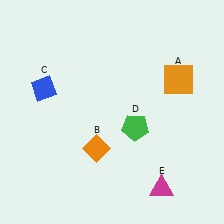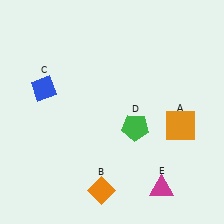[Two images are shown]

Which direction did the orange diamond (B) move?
The orange diamond (B) moved down.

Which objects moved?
The objects that moved are: the orange square (A), the orange diamond (B).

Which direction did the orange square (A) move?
The orange square (A) moved down.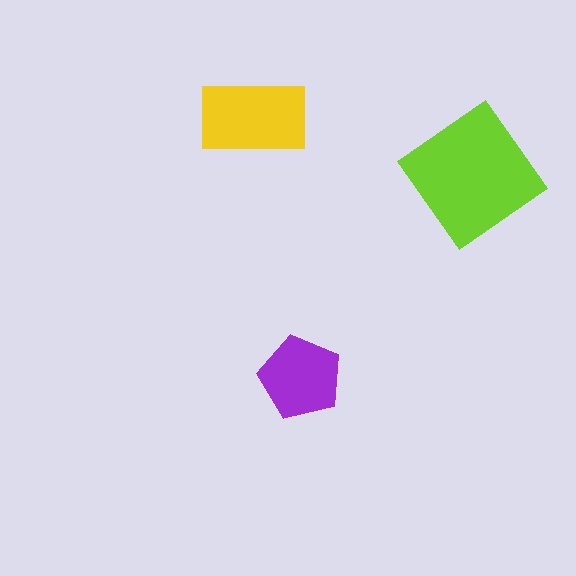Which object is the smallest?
The purple pentagon.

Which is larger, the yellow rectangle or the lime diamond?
The lime diamond.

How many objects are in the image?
There are 3 objects in the image.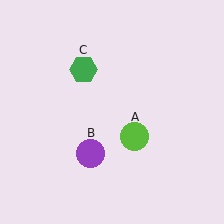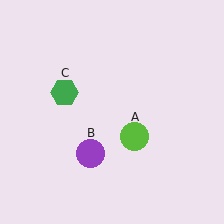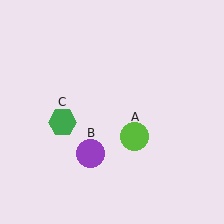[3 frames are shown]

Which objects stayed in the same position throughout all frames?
Lime circle (object A) and purple circle (object B) remained stationary.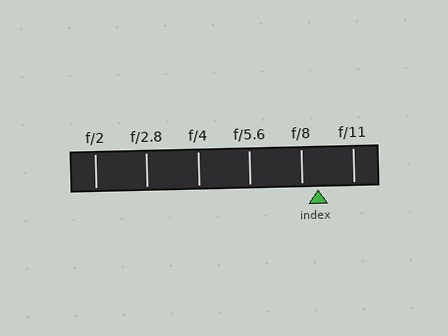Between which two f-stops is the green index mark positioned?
The index mark is between f/8 and f/11.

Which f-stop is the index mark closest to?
The index mark is closest to f/8.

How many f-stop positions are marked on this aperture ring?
There are 6 f-stop positions marked.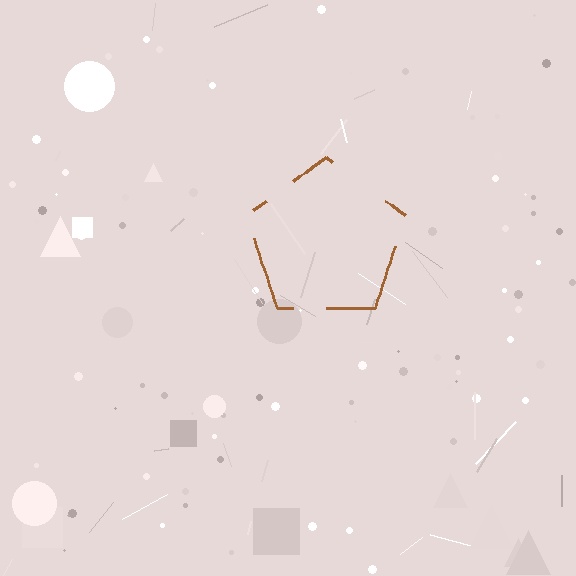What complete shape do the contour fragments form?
The contour fragments form a pentagon.